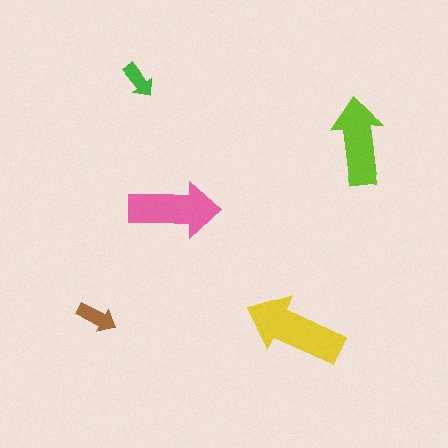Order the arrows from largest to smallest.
the yellow one, the pink one, the lime one, the brown one, the green one.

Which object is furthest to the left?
The brown arrow is leftmost.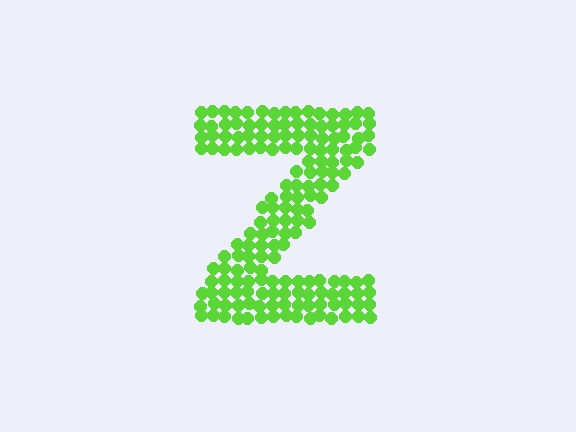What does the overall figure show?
The overall figure shows the letter Z.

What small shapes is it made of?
It is made of small circles.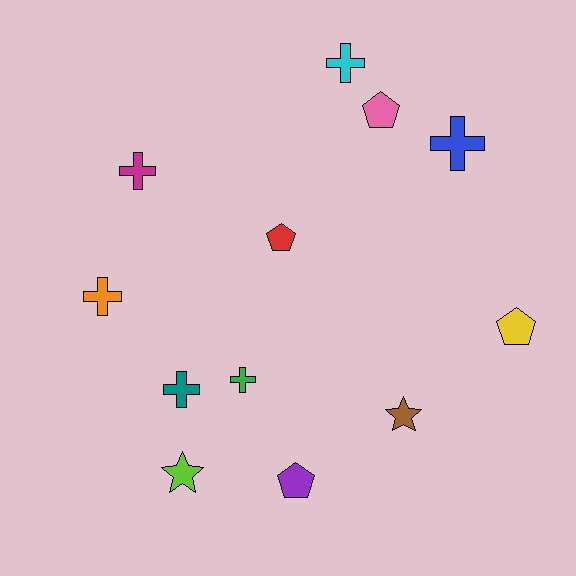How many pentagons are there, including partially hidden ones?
There are 4 pentagons.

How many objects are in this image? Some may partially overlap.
There are 12 objects.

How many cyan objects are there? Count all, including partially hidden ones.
There is 1 cyan object.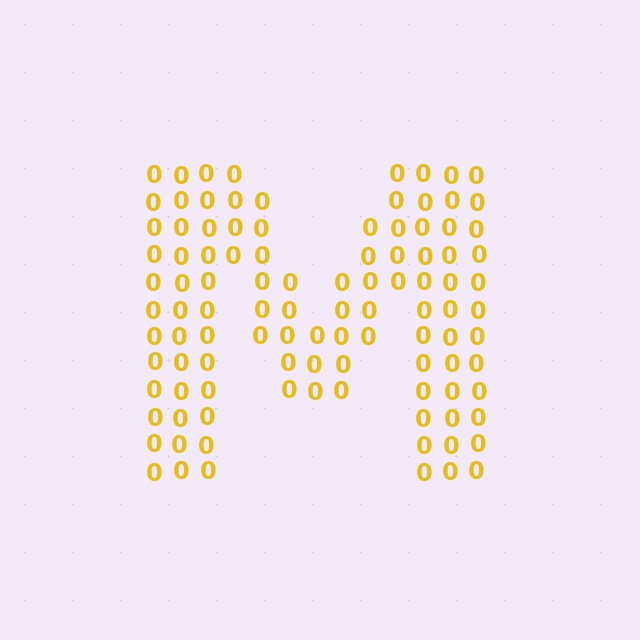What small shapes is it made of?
It is made of small digit 0's.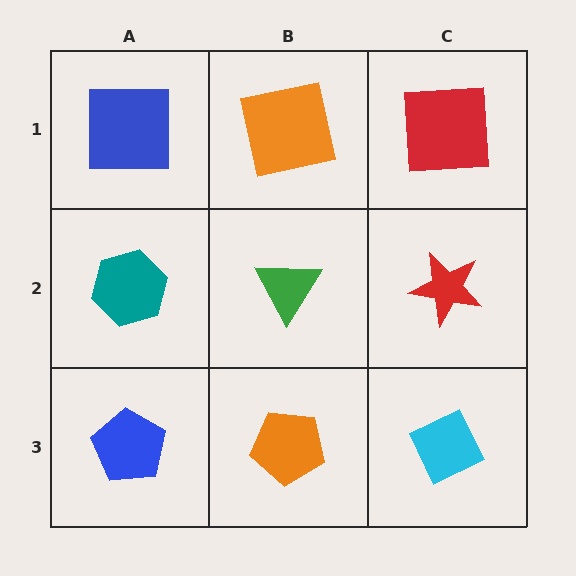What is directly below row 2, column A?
A blue pentagon.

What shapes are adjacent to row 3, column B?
A green triangle (row 2, column B), a blue pentagon (row 3, column A), a cyan diamond (row 3, column C).